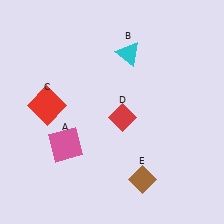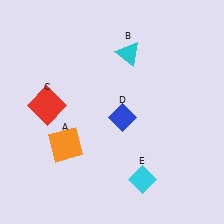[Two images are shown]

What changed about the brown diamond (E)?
In Image 1, E is brown. In Image 2, it changed to cyan.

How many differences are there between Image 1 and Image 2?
There are 3 differences between the two images.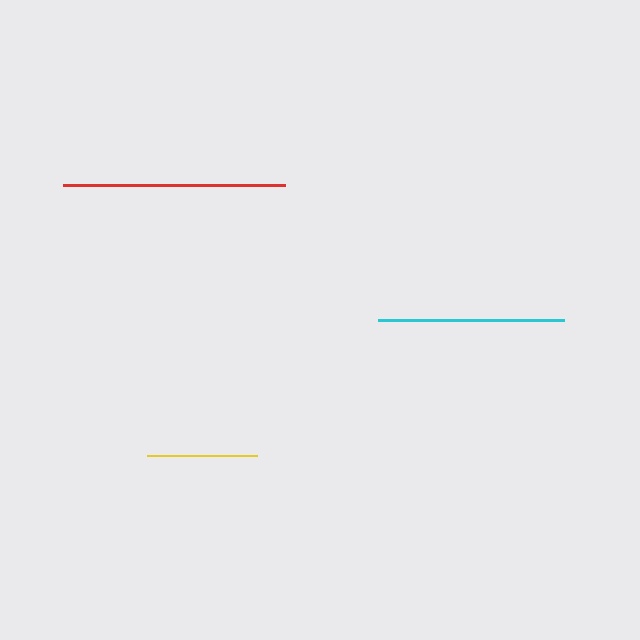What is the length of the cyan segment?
The cyan segment is approximately 186 pixels long.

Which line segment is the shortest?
The yellow line is the shortest at approximately 109 pixels.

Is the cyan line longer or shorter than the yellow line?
The cyan line is longer than the yellow line.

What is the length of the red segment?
The red segment is approximately 222 pixels long.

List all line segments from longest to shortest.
From longest to shortest: red, cyan, yellow.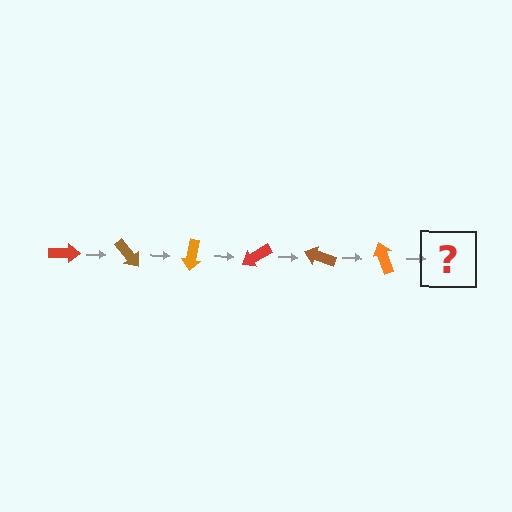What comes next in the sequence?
The next element should be a red arrow, rotated 300 degrees from the start.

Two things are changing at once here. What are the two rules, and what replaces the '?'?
The two rules are that it rotates 50 degrees each step and the color cycles through red, brown, and orange. The '?' should be a red arrow, rotated 300 degrees from the start.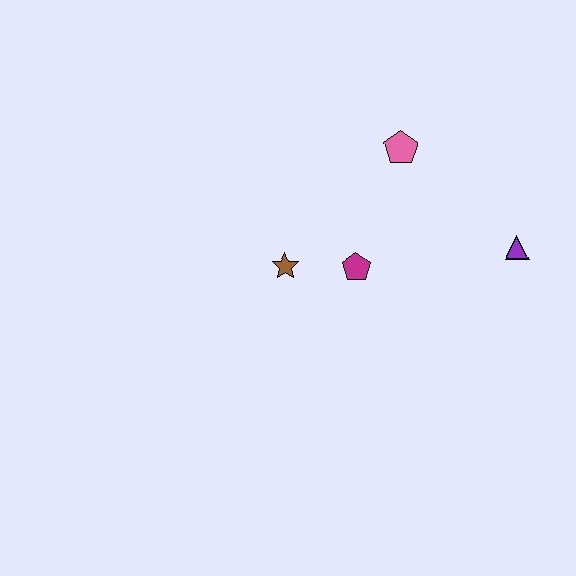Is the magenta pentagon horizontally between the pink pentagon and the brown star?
Yes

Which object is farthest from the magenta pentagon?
The purple triangle is farthest from the magenta pentagon.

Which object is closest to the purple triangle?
The pink pentagon is closest to the purple triangle.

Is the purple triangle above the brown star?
Yes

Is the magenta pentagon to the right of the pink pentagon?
No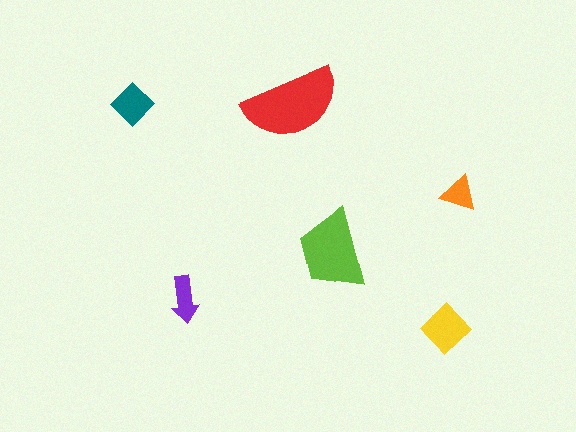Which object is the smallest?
The orange triangle.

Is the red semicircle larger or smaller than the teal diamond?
Larger.